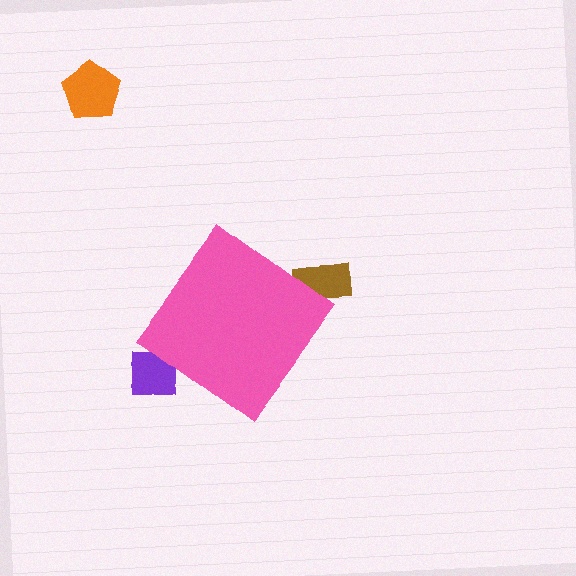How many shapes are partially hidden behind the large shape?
2 shapes are partially hidden.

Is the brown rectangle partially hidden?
Yes, the brown rectangle is partially hidden behind the pink diamond.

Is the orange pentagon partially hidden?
No, the orange pentagon is fully visible.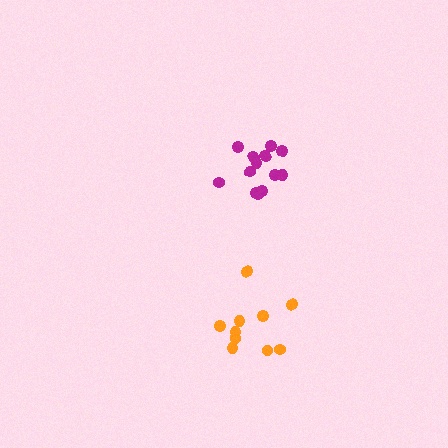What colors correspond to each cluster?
The clusters are colored: orange, magenta.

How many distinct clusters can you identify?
There are 2 distinct clusters.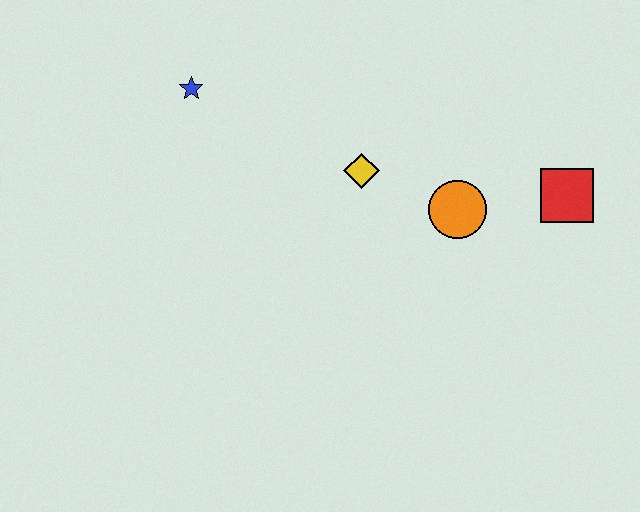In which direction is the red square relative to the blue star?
The red square is to the right of the blue star.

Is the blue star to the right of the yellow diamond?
No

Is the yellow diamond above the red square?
Yes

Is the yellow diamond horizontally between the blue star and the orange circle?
Yes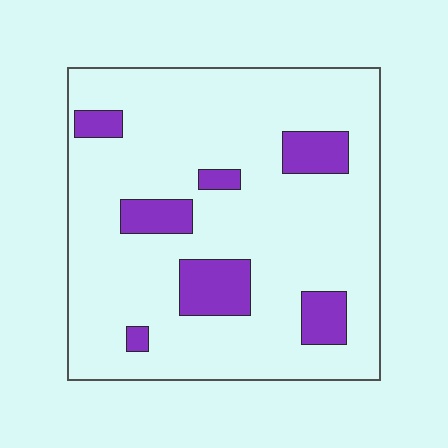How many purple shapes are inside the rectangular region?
7.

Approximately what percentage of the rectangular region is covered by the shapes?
Approximately 15%.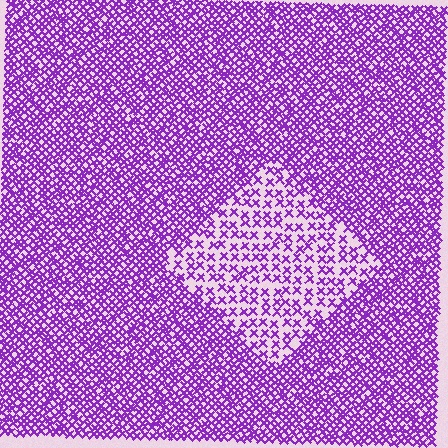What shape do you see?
I see a diamond.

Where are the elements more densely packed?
The elements are more densely packed outside the diamond boundary.